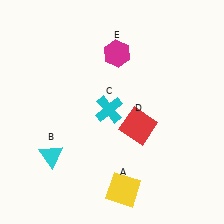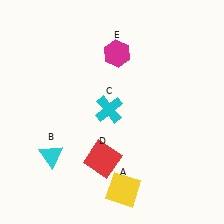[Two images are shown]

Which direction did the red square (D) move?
The red square (D) moved left.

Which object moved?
The red square (D) moved left.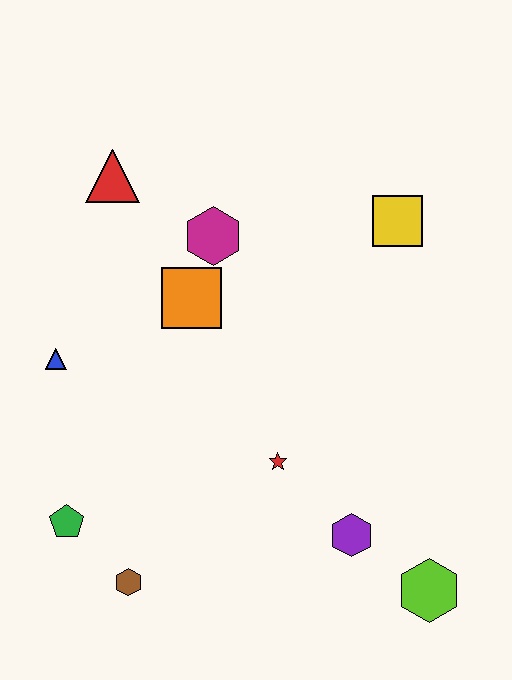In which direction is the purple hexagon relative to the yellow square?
The purple hexagon is below the yellow square.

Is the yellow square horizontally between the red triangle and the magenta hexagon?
No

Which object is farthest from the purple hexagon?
The red triangle is farthest from the purple hexagon.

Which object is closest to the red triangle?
The magenta hexagon is closest to the red triangle.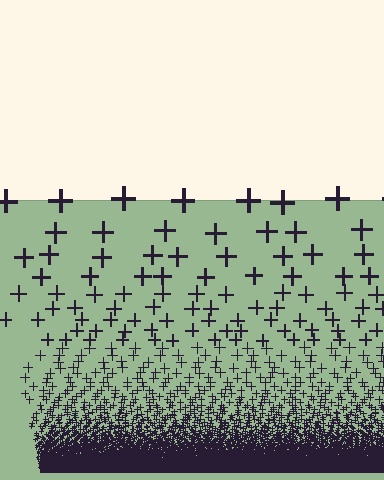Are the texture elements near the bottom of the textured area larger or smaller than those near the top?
Smaller. The gradient is inverted — elements near the bottom are smaller and denser.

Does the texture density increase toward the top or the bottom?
Density increases toward the bottom.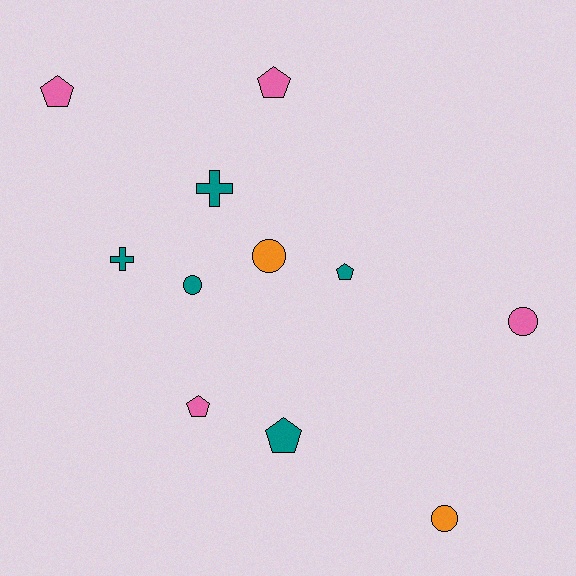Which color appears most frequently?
Teal, with 5 objects.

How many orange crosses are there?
There are no orange crosses.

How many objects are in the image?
There are 11 objects.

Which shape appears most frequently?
Pentagon, with 5 objects.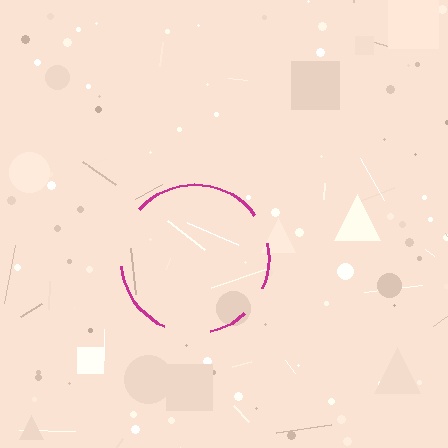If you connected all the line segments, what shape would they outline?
They would outline a circle.